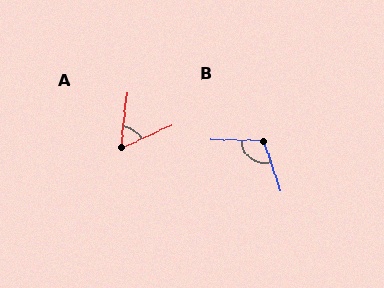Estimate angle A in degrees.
Approximately 59 degrees.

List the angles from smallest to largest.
A (59°), B (110°).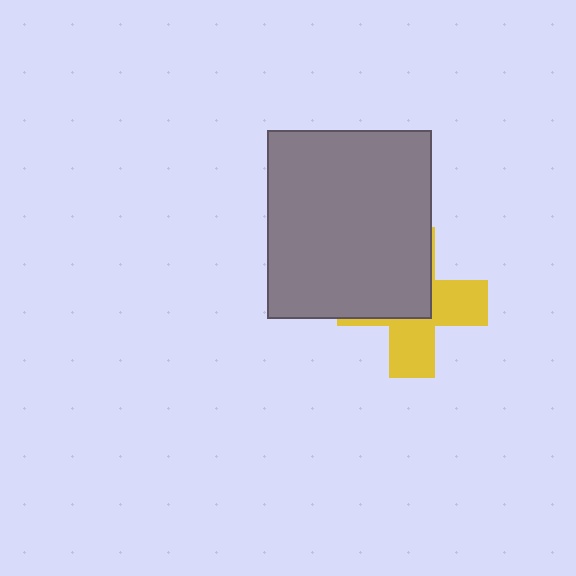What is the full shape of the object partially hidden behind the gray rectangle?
The partially hidden object is a yellow cross.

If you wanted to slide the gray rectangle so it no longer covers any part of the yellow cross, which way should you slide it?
Slide it toward the upper-left — that is the most direct way to separate the two shapes.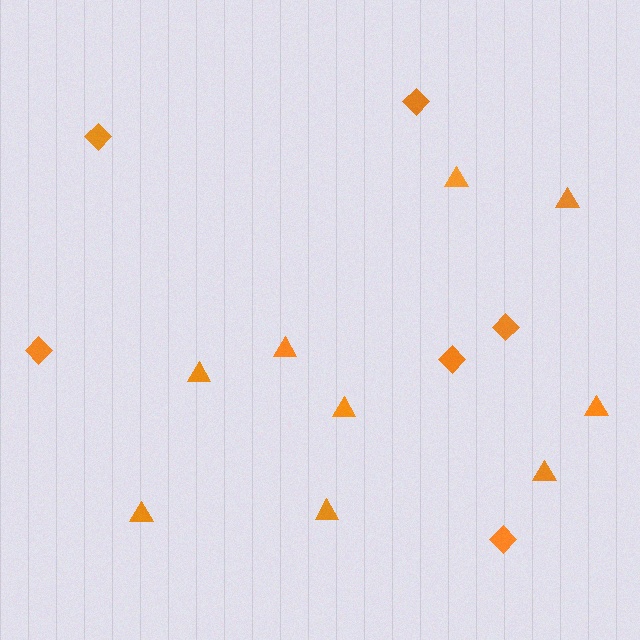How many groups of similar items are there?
There are 2 groups: one group of triangles (9) and one group of diamonds (6).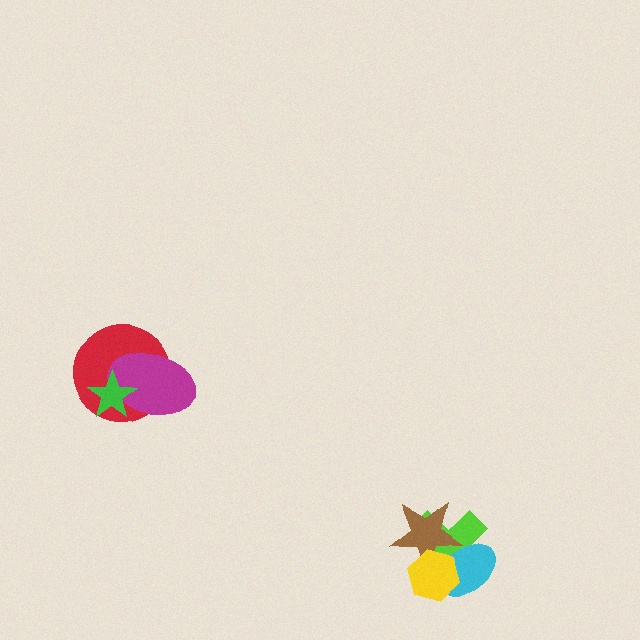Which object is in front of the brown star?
The yellow hexagon is in front of the brown star.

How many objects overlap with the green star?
2 objects overlap with the green star.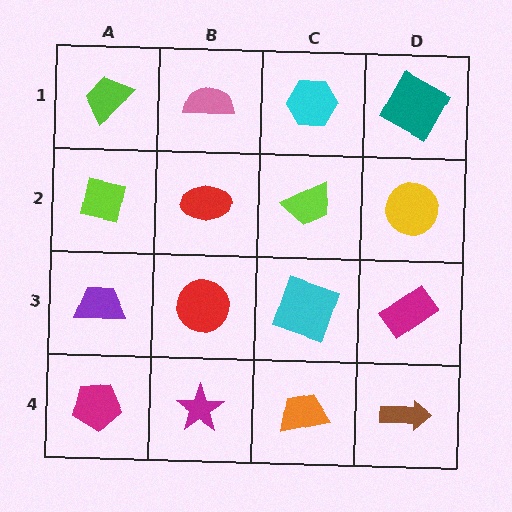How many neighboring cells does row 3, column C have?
4.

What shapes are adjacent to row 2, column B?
A pink semicircle (row 1, column B), a red circle (row 3, column B), a lime square (row 2, column A), a lime trapezoid (row 2, column C).